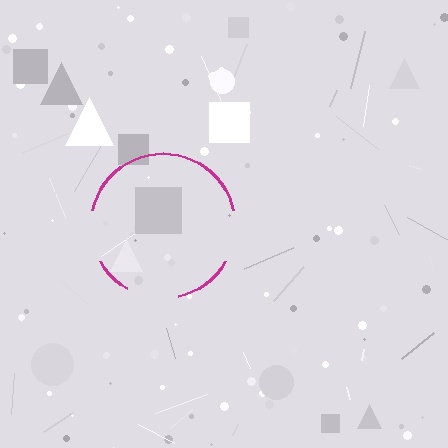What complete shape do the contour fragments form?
The contour fragments form a circle.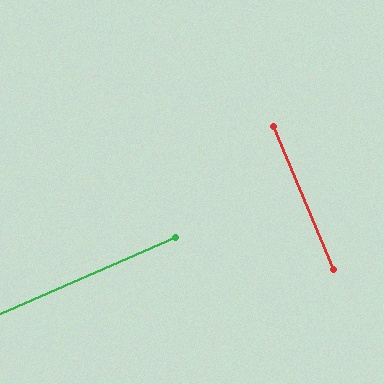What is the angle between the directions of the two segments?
Approximately 89 degrees.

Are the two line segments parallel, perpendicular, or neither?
Perpendicular — they meet at approximately 89°.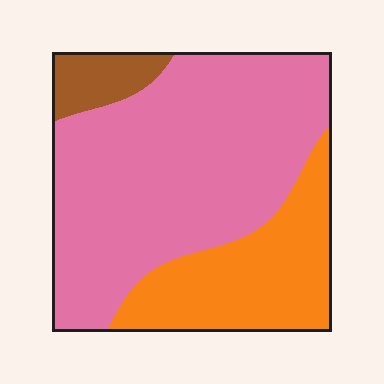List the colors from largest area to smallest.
From largest to smallest: pink, orange, brown.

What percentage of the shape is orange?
Orange covers around 30% of the shape.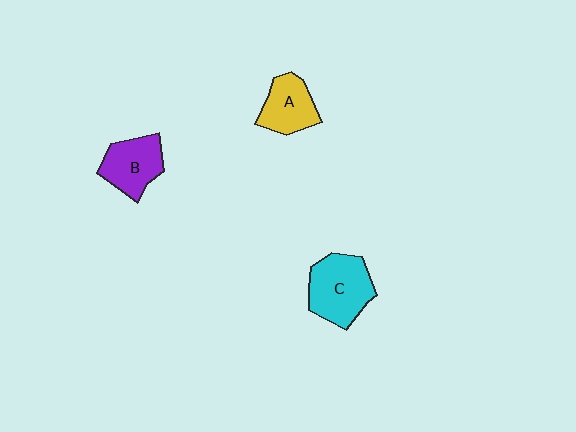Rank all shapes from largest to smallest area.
From largest to smallest: C (cyan), B (purple), A (yellow).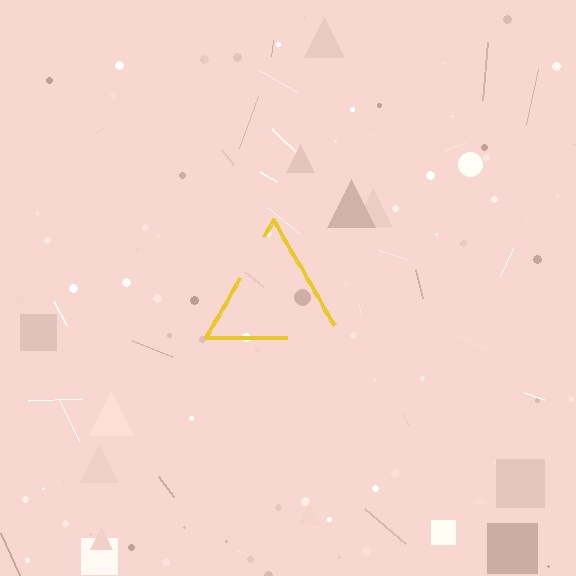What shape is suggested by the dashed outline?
The dashed outline suggests a triangle.